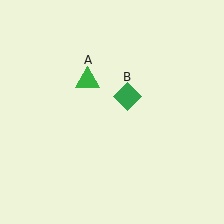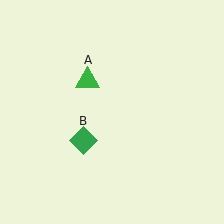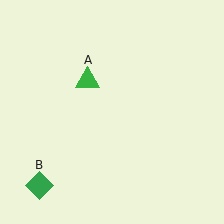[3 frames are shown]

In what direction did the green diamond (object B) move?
The green diamond (object B) moved down and to the left.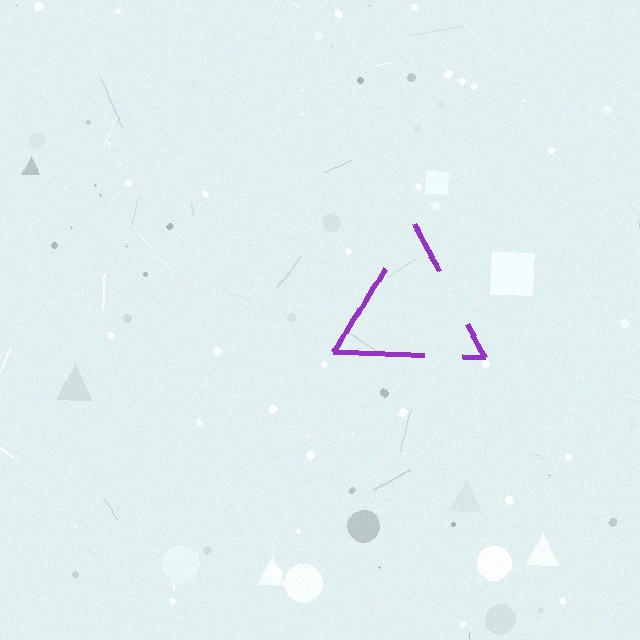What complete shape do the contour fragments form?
The contour fragments form a triangle.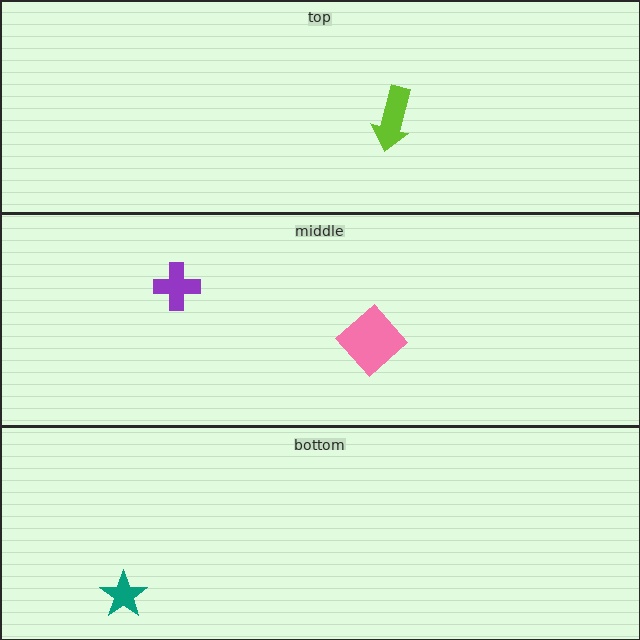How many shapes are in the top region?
1.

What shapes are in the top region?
The lime arrow.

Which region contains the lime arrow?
The top region.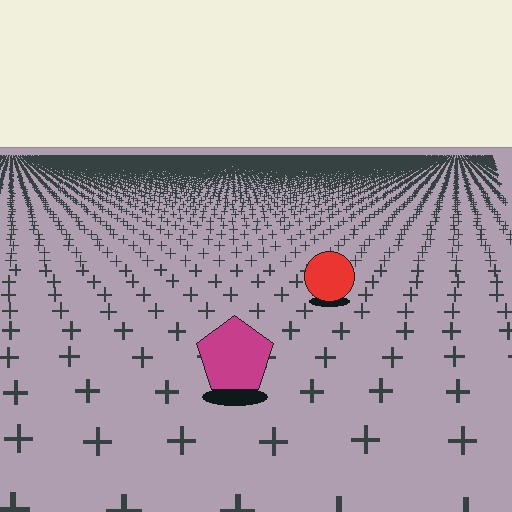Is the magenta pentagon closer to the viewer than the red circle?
Yes. The magenta pentagon is closer — you can tell from the texture gradient: the ground texture is coarser near it.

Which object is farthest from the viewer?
The red circle is farthest from the viewer. It appears smaller and the ground texture around it is denser.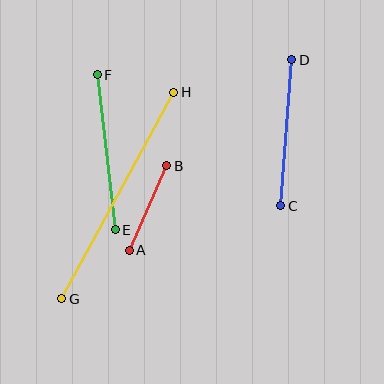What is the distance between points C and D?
The distance is approximately 146 pixels.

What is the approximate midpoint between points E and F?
The midpoint is at approximately (106, 152) pixels.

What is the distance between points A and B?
The distance is approximately 92 pixels.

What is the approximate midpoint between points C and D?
The midpoint is at approximately (286, 133) pixels.